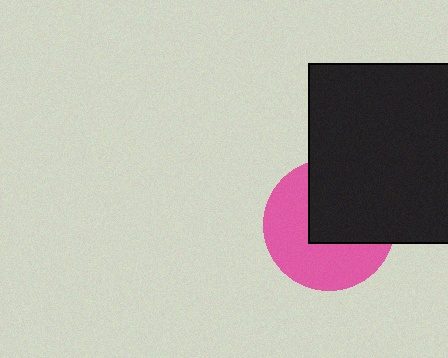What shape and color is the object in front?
The object in front is a black square.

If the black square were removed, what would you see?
You would see the complete pink circle.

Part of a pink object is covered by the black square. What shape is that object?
It is a circle.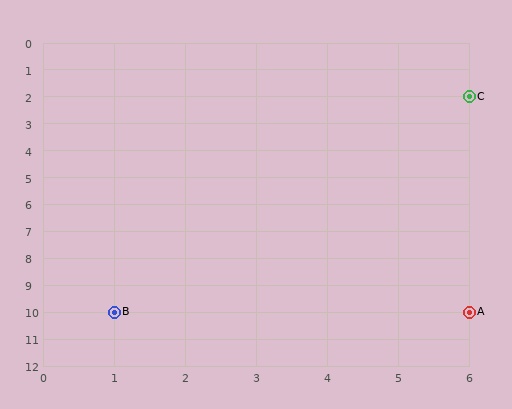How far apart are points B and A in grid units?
Points B and A are 5 columns apart.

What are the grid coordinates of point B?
Point B is at grid coordinates (1, 10).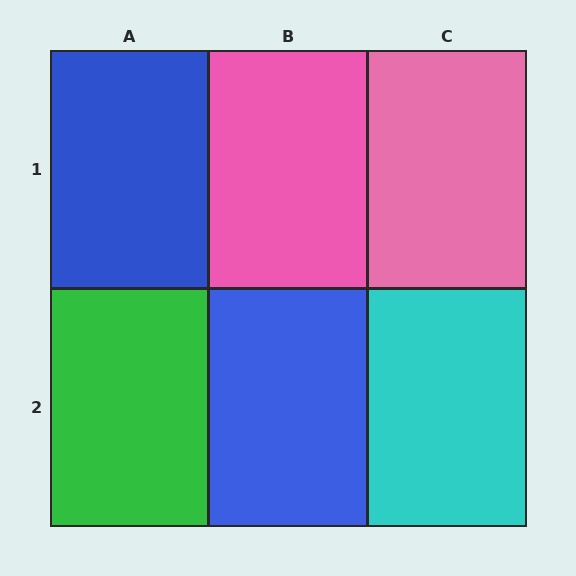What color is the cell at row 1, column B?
Pink.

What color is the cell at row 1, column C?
Pink.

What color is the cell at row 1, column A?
Blue.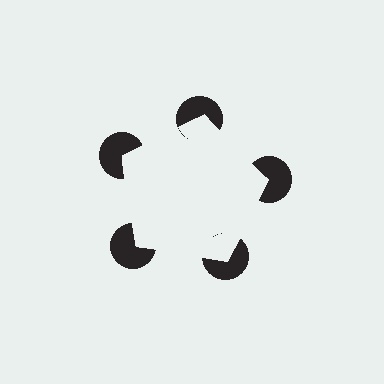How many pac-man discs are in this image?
There are 5 — one at each vertex of the illusory pentagon.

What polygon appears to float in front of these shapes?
An illusory pentagon — its edges are inferred from the aligned wedge cuts in the pac-man discs, not physically drawn.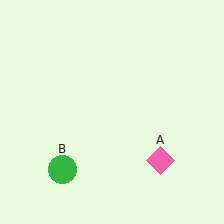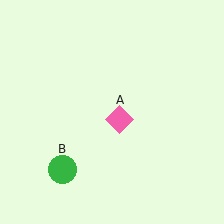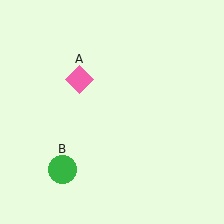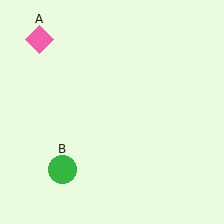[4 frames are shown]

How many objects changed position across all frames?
1 object changed position: pink diamond (object A).